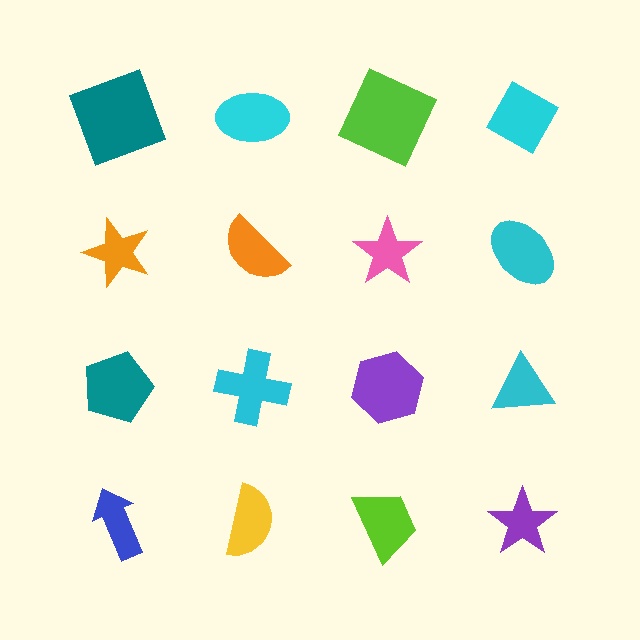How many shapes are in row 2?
4 shapes.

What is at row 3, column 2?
A cyan cross.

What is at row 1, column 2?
A cyan ellipse.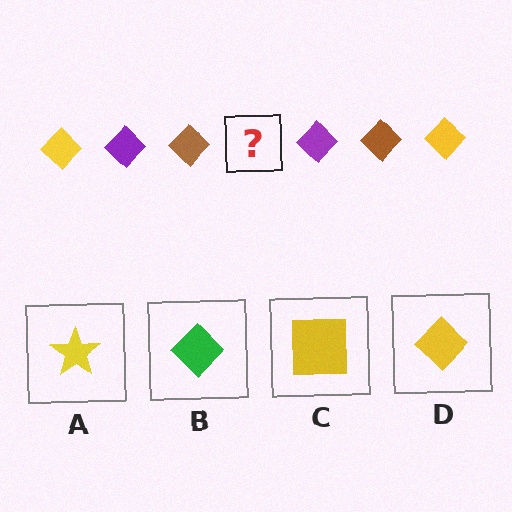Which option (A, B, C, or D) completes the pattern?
D.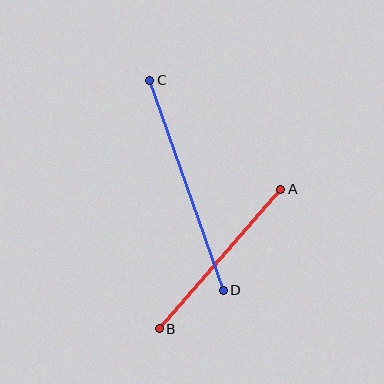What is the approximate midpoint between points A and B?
The midpoint is at approximately (220, 259) pixels.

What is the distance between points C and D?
The distance is approximately 222 pixels.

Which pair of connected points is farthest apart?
Points C and D are farthest apart.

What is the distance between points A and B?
The distance is approximately 185 pixels.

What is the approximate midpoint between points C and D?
The midpoint is at approximately (187, 185) pixels.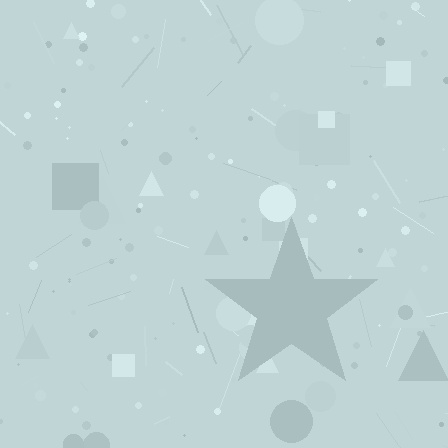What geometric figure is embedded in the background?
A star is embedded in the background.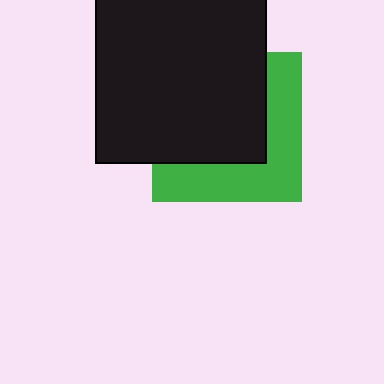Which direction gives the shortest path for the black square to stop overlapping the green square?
Moving toward the upper-left gives the shortest separation.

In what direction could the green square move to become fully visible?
The green square could move toward the lower-right. That would shift it out from behind the black square entirely.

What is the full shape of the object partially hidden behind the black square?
The partially hidden object is a green square.